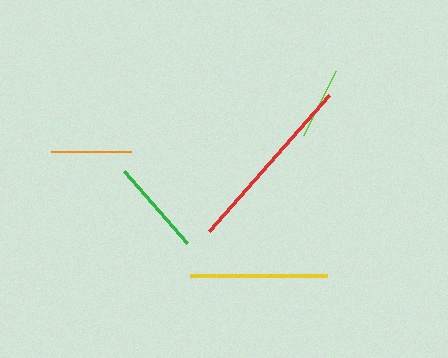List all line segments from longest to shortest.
From longest to shortest: red, yellow, green, orange, lime.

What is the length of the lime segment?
The lime segment is approximately 72 pixels long.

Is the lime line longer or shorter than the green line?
The green line is longer than the lime line.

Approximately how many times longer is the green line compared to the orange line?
The green line is approximately 1.2 times the length of the orange line.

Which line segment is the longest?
The red line is the longest at approximately 181 pixels.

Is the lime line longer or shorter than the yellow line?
The yellow line is longer than the lime line.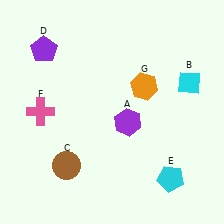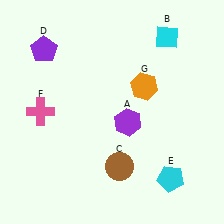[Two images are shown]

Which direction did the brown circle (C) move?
The brown circle (C) moved right.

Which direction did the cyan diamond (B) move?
The cyan diamond (B) moved up.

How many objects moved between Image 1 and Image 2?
2 objects moved between the two images.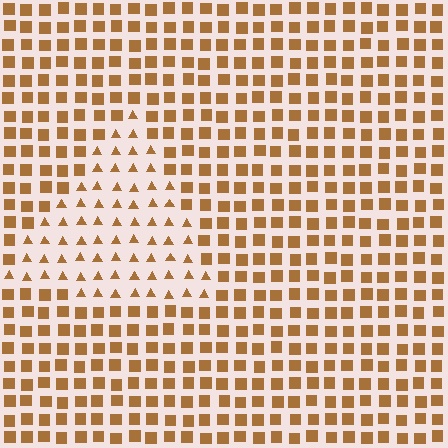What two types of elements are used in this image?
The image uses triangles inside the triangle region and squares outside it.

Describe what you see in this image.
The image is filled with small brown elements arranged in a uniform grid. A triangle-shaped region contains triangles, while the surrounding area contains squares. The boundary is defined purely by the change in element shape.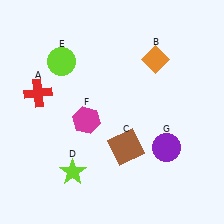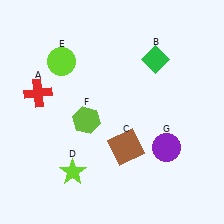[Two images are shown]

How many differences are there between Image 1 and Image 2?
There are 2 differences between the two images.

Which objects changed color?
B changed from orange to green. F changed from magenta to lime.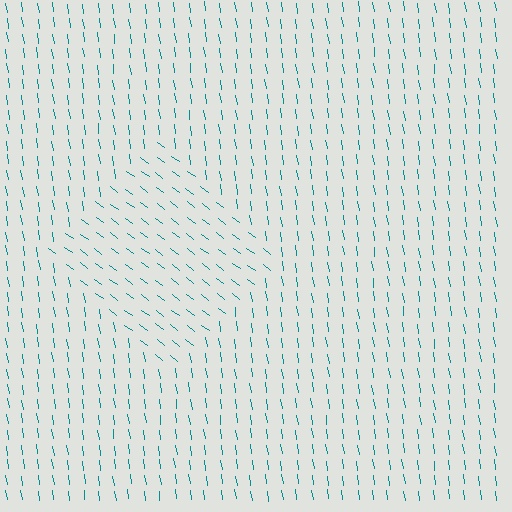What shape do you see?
I see a diamond.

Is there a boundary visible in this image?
Yes, there is a texture boundary formed by a change in line orientation.